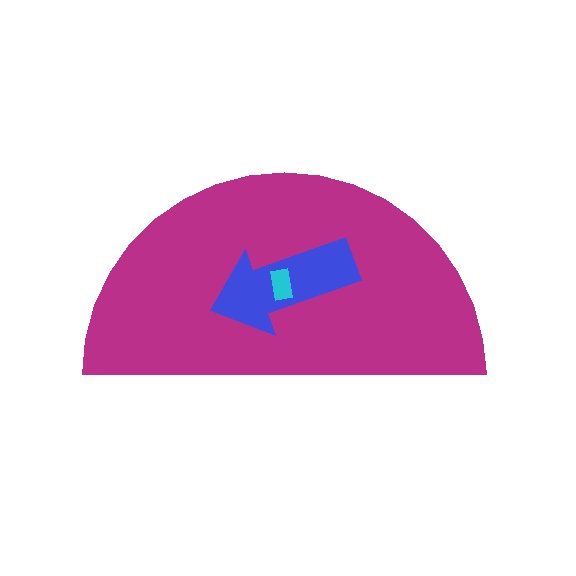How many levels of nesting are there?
3.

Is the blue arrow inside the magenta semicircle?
Yes.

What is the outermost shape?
The magenta semicircle.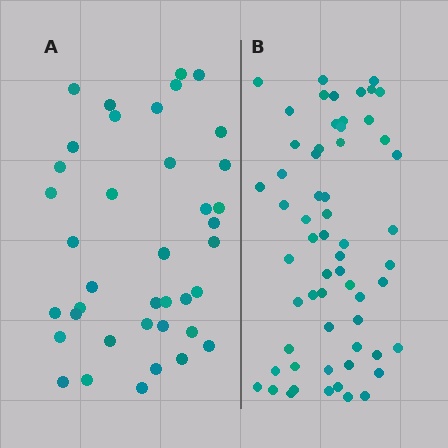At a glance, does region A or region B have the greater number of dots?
Region B (the right region) has more dots.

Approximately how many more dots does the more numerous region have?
Region B has approximately 20 more dots than region A.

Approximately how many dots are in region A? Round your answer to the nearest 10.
About 40 dots. (The exact count is 39, which rounds to 40.)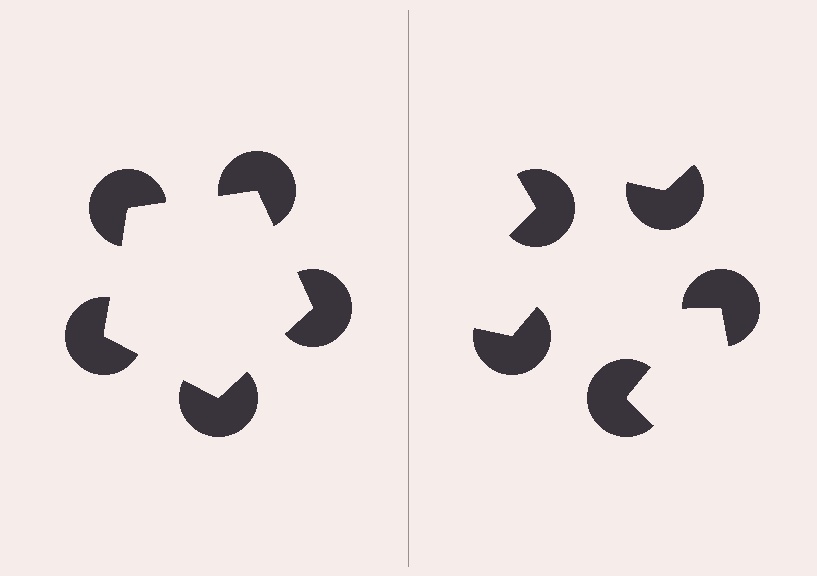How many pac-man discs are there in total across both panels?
10 — 5 on each side.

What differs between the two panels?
The pac-man discs are positioned identically on both sides; only the wedge orientations differ. On the left they align to a pentagon; on the right they are misaligned.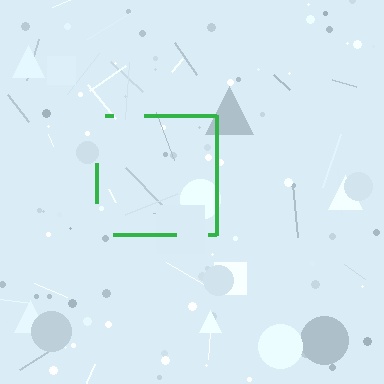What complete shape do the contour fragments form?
The contour fragments form a square.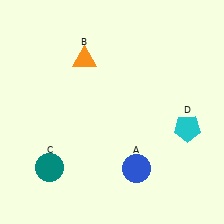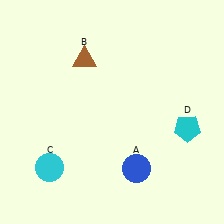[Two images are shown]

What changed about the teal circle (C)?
In Image 1, C is teal. In Image 2, it changed to cyan.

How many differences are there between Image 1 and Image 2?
There are 2 differences between the two images.